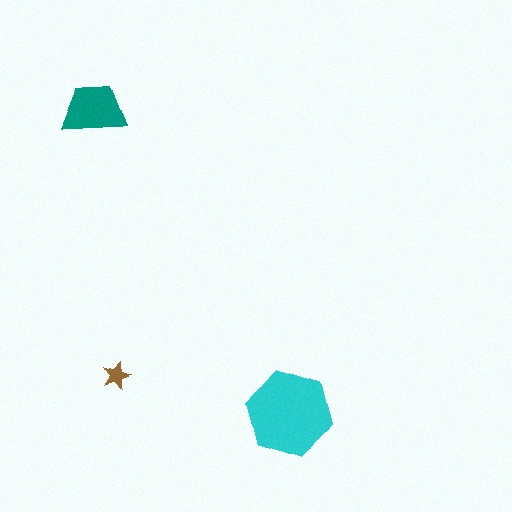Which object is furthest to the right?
The cyan hexagon is rightmost.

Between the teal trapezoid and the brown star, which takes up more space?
The teal trapezoid.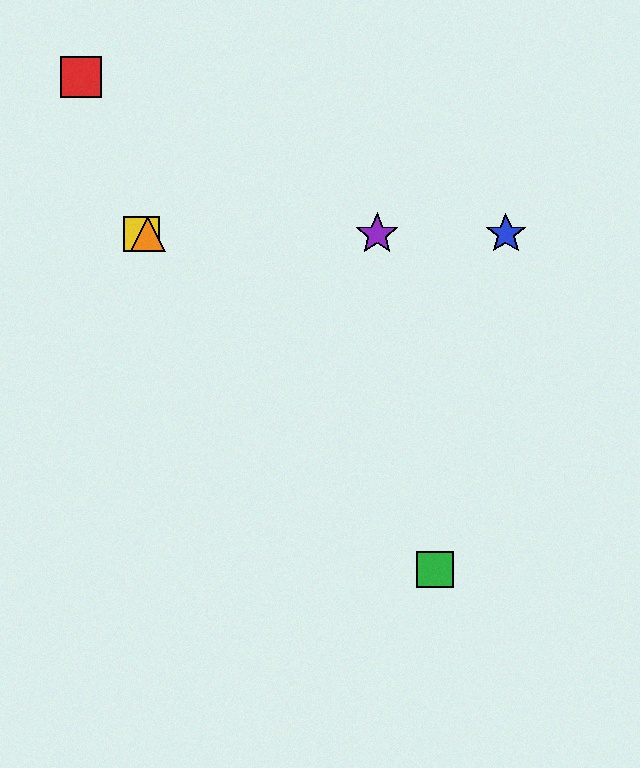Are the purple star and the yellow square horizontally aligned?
Yes, both are at y≈234.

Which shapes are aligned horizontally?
The blue star, the yellow square, the purple star, the orange triangle are aligned horizontally.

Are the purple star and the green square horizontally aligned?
No, the purple star is at y≈234 and the green square is at y≈569.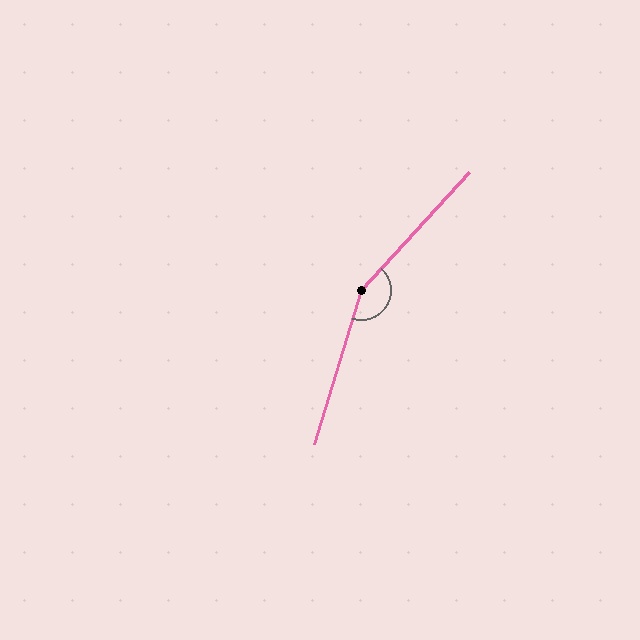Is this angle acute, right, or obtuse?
It is obtuse.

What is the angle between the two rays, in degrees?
Approximately 154 degrees.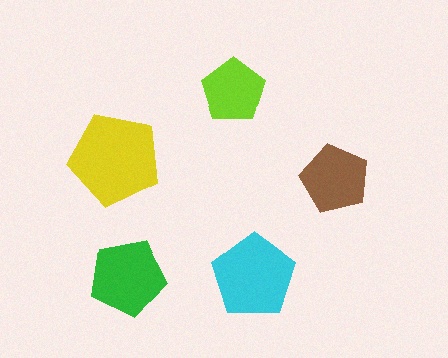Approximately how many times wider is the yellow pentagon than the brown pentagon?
About 1.5 times wider.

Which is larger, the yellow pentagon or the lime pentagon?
The yellow one.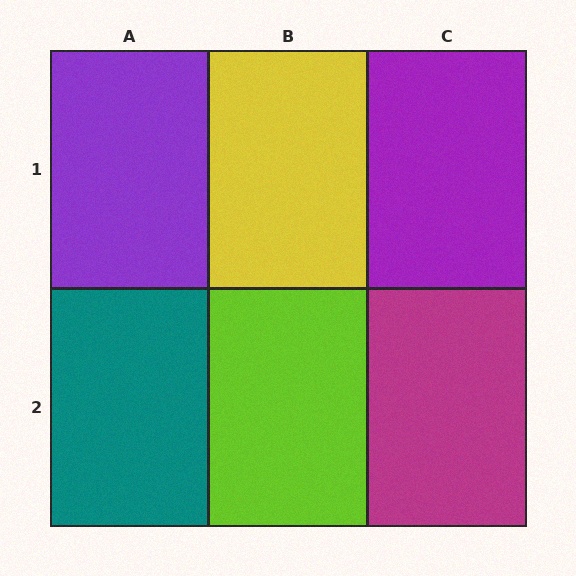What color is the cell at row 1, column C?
Purple.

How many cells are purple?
2 cells are purple.